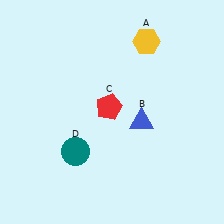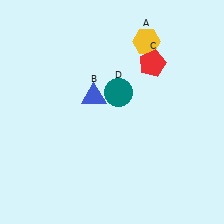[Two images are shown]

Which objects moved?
The objects that moved are: the blue triangle (B), the red pentagon (C), the teal circle (D).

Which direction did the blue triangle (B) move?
The blue triangle (B) moved left.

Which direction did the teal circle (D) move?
The teal circle (D) moved up.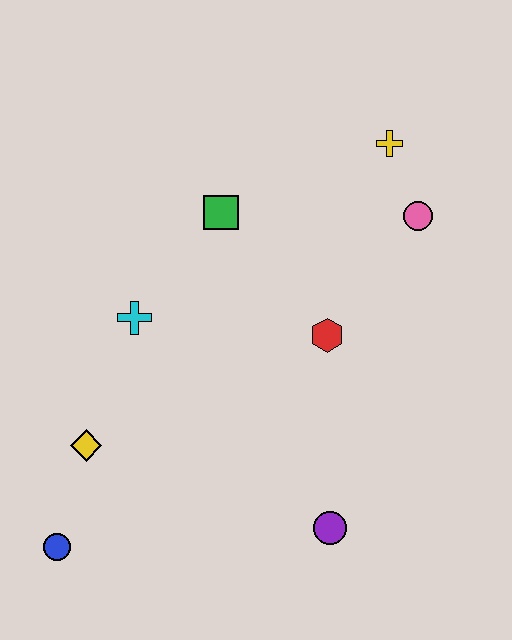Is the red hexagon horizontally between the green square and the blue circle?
No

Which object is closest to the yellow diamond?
The blue circle is closest to the yellow diamond.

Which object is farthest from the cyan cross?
The yellow cross is farthest from the cyan cross.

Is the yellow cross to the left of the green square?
No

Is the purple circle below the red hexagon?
Yes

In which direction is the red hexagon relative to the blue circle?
The red hexagon is to the right of the blue circle.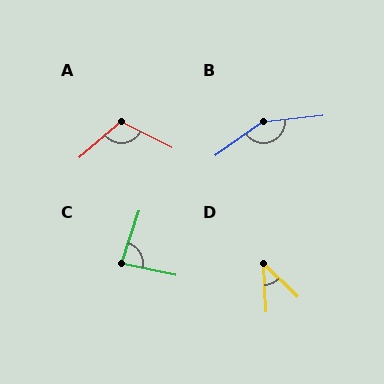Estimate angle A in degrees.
Approximately 113 degrees.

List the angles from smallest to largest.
D (43°), C (84°), A (113°), B (151°).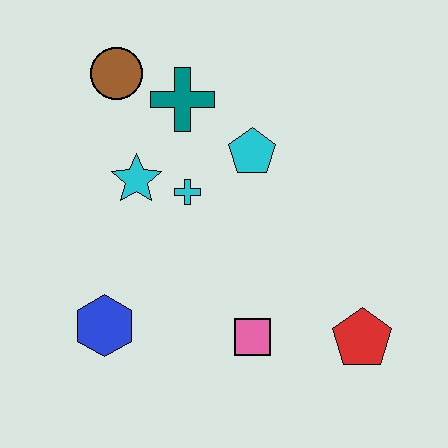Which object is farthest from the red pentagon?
The brown circle is farthest from the red pentagon.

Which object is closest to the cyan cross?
The cyan star is closest to the cyan cross.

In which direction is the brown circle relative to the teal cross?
The brown circle is to the left of the teal cross.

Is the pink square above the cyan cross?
No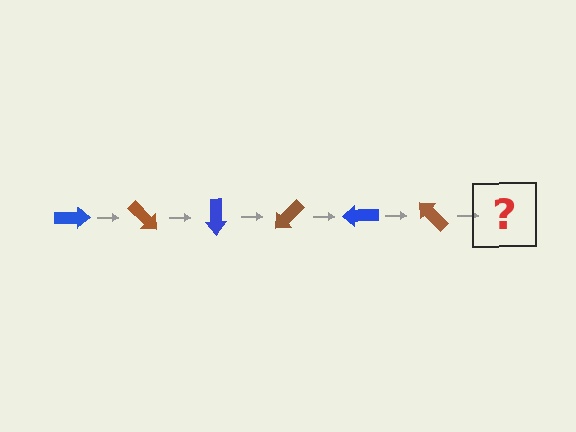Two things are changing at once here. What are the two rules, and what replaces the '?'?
The two rules are that it rotates 45 degrees each step and the color cycles through blue and brown. The '?' should be a blue arrow, rotated 270 degrees from the start.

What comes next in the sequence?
The next element should be a blue arrow, rotated 270 degrees from the start.